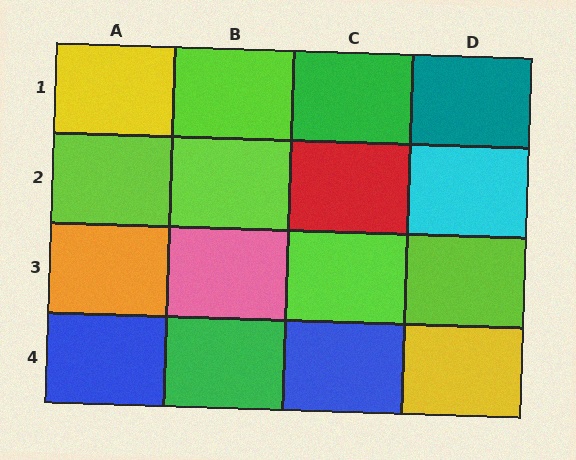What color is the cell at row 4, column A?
Blue.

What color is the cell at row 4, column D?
Yellow.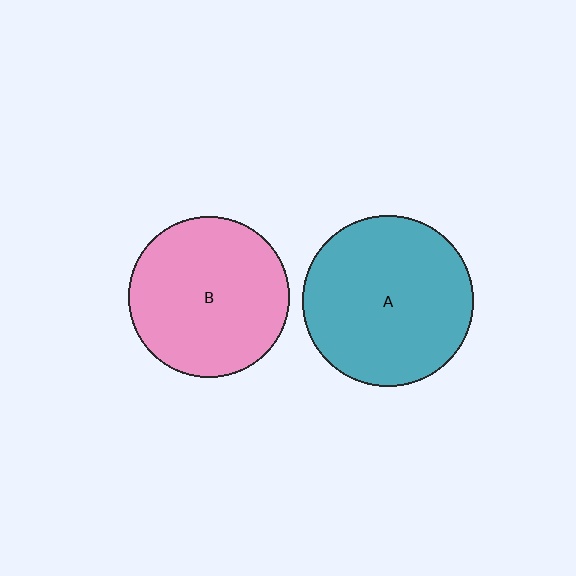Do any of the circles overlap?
No, none of the circles overlap.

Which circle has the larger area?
Circle A (teal).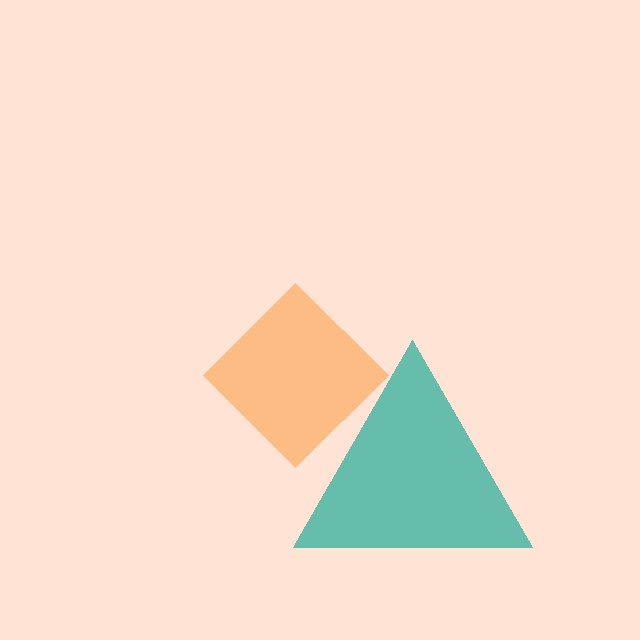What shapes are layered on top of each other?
The layered shapes are: a teal triangle, an orange diamond.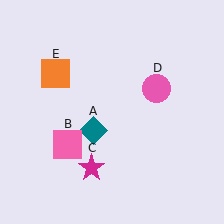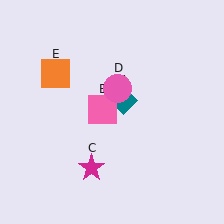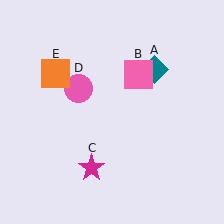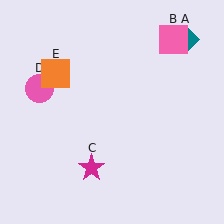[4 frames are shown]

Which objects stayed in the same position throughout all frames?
Magenta star (object C) and orange square (object E) remained stationary.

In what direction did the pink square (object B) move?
The pink square (object B) moved up and to the right.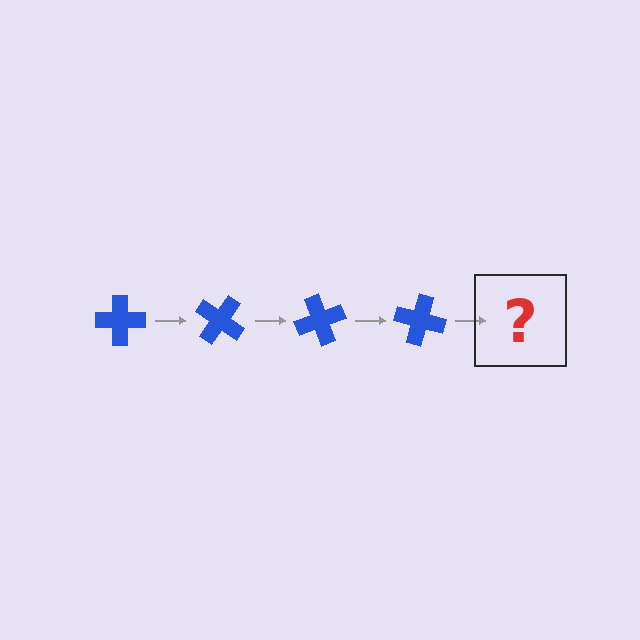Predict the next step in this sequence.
The next step is a blue cross rotated 140 degrees.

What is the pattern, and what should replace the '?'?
The pattern is that the cross rotates 35 degrees each step. The '?' should be a blue cross rotated 140 degrees.